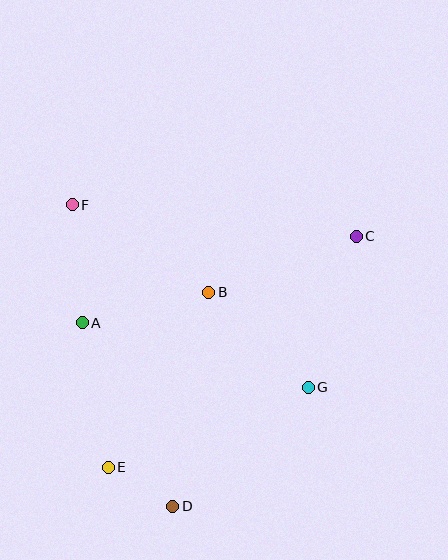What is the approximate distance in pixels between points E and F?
The distance between E and F is approximately 265 pixels.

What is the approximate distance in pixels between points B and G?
The distance between B and G is approximately 138 pixels.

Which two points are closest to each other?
Points D and E are closest to each other.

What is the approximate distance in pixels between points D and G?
The distance between D and G is approximately 180 pixels.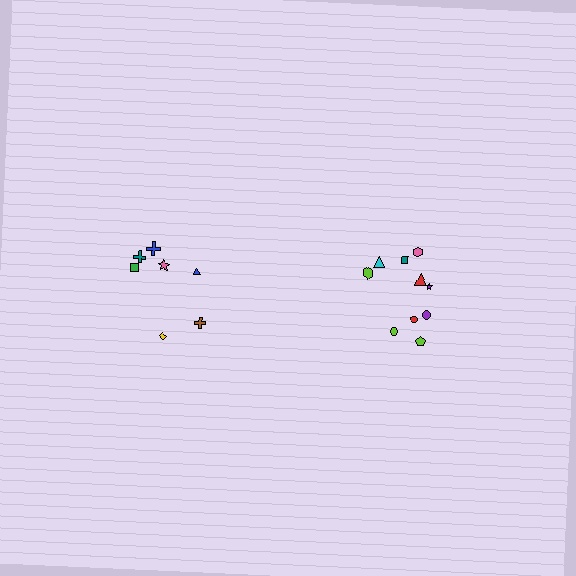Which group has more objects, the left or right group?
The right group.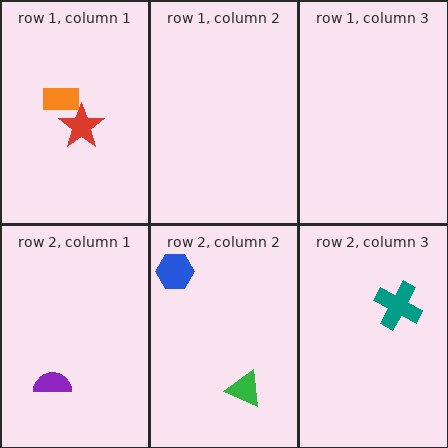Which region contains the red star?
The row 1, column 1 region.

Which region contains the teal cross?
The row 2, column 3 region.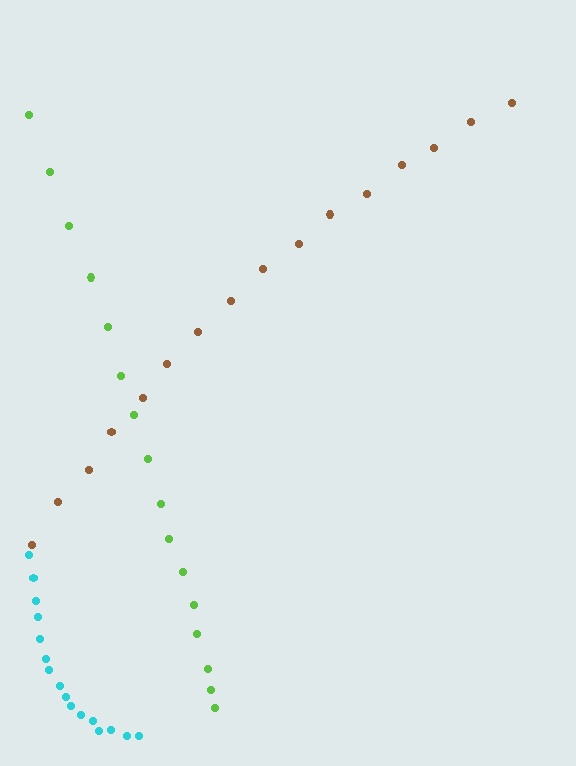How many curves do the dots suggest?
There are 3 distinct paths.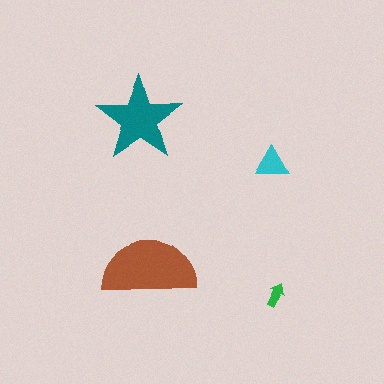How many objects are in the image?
There are 4 objects in the image.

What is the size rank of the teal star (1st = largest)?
2nd.